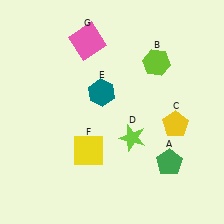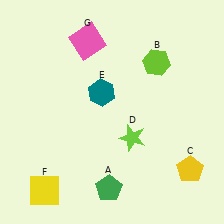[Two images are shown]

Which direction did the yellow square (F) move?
The yellow square (F) moved left.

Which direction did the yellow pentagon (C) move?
The yellow pentagon (C) moved down.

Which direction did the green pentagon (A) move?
The green pentagon (A) moved left.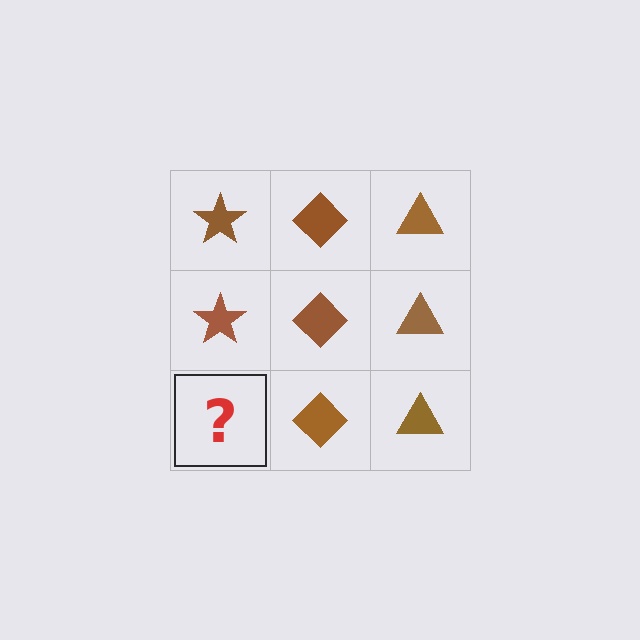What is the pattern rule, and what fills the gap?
The rule is that each column has a consistent shape. The gap should be filled with a brown star.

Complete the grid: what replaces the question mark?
The question mark should be replaced with a brown star.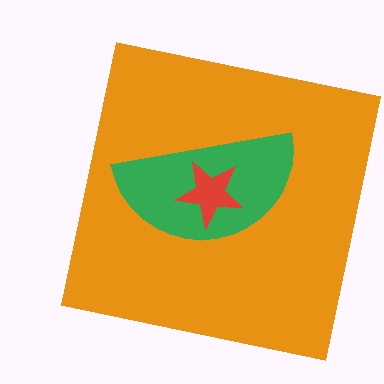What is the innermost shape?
The red star.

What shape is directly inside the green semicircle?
The red star.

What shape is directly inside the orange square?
The green semicircle.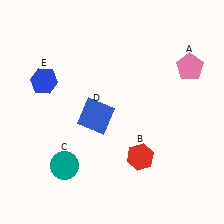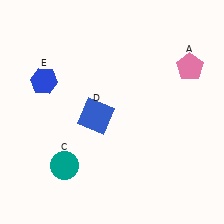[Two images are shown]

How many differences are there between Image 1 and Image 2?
There is 1 difference between the two images.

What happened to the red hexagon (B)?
The red hexagon (B) was removed in Image 2. It was in the bottom-right area of Image 1.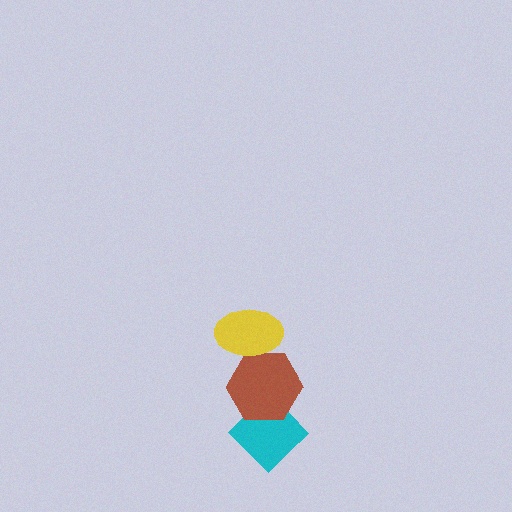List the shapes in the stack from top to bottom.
From top to bottom: the yellow ellipse, the brown hexagon, the cyan diamond.